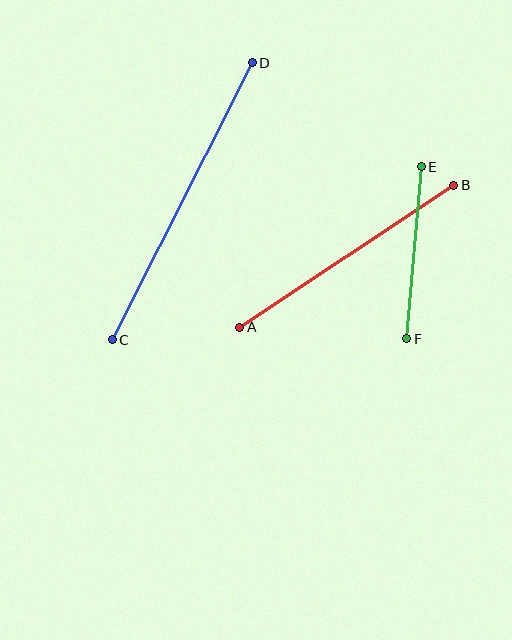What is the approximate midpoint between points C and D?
The midpoint is at approximately (182, 201) pixels.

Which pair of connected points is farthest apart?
Points C and D are farthest apart.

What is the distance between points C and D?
The distance is approximately 310 pixels.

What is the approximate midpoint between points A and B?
The midpoint is at approximately (347, 256) pixels.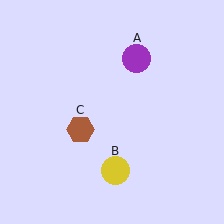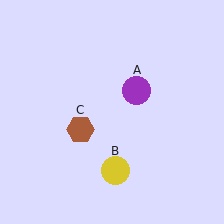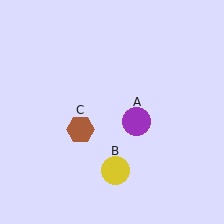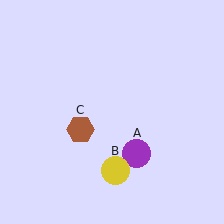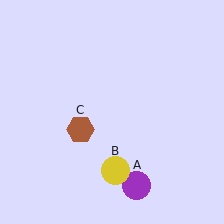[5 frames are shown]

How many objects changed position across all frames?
1 object changed position: purple circle (object A).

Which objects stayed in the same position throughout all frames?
Yellow circle (object B) and brown hexagon (object C) remained stationary.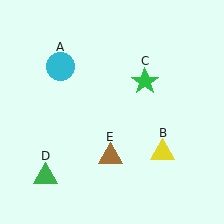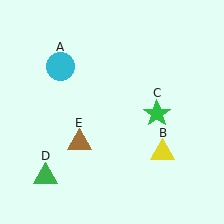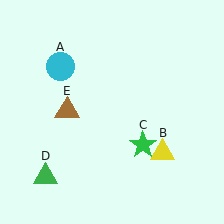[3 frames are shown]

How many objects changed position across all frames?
2 objects changed position: green star (object C), brown triangle (object E).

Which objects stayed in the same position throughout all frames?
Cyan circle (object A) and yellow triangle (object B) and green triangle (object D) remained stationary.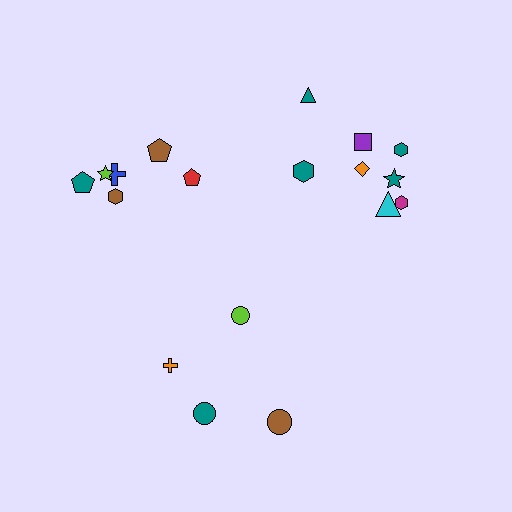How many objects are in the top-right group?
There are 8 objects.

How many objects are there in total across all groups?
There are 18 objects.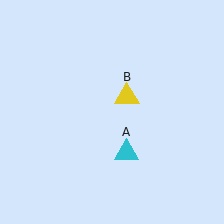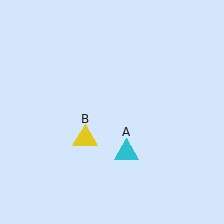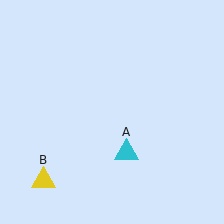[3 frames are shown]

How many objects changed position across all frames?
1 object changed position: yellow triangle (object B).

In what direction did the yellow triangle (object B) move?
The yellow triangle (object B) moved down and to the left.